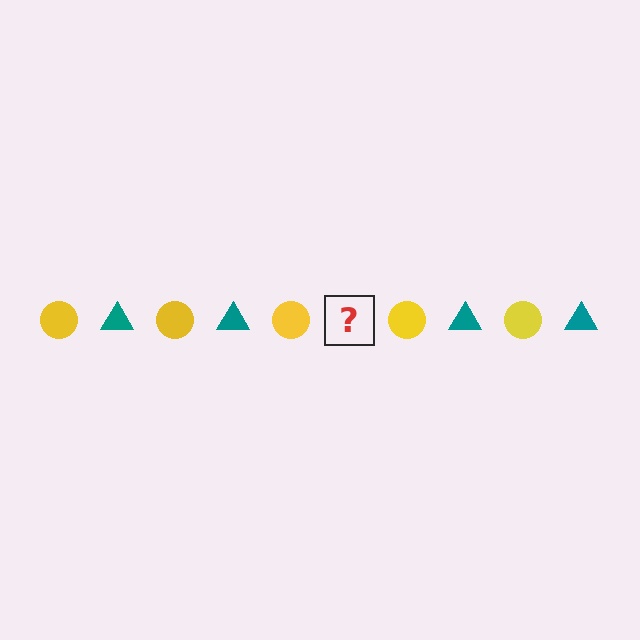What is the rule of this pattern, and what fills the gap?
The rule is that the pattern alternates between yellow circle and teal triangle. The gap should be filled with a teal triangle.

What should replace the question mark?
The question mark should be replaced with a teal triangle.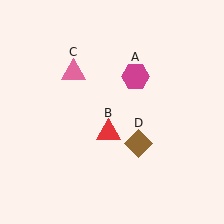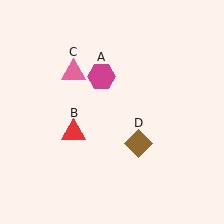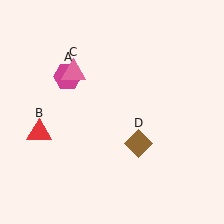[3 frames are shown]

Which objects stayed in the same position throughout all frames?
Pink triangle (object C) and brown diamond (object D) remained stationary.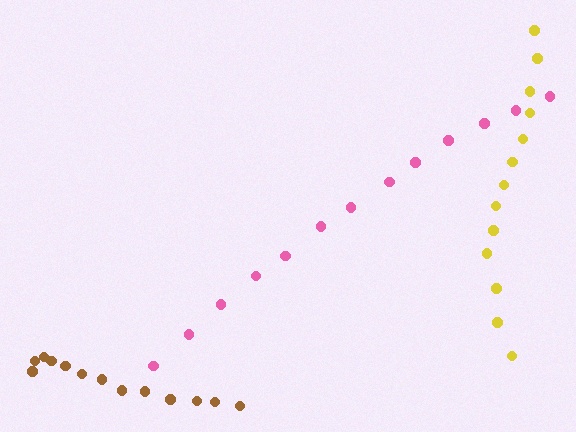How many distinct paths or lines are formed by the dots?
There are 3 distinct paths.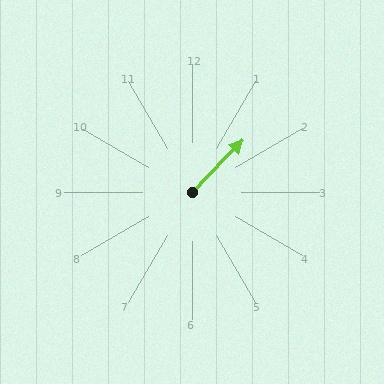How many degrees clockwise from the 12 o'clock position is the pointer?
Approximately 44 degrees.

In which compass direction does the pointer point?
Northeast.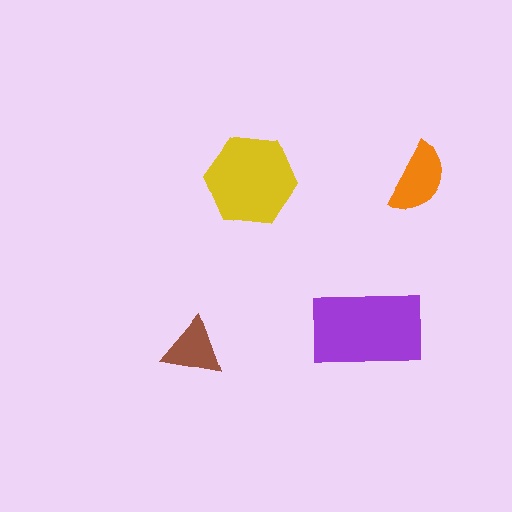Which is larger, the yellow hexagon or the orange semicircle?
The yellow hexagon.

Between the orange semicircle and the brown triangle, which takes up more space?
The orange semicircle.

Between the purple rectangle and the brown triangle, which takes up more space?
The purple rectangle.